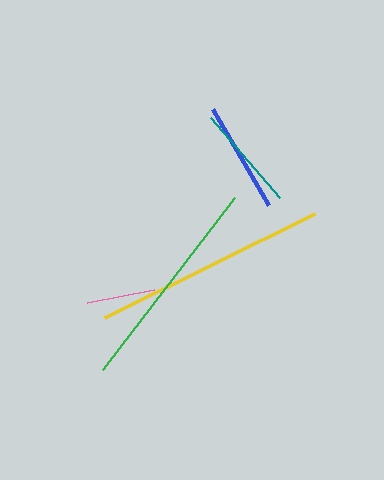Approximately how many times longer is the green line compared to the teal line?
The green line is approximately 2.0 times the length of the teal line.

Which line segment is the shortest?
The pink line is the shortest at approximately 68 pixels.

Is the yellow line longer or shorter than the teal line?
The yellow line is longer than the teal line.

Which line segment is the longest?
The yellow line is the longest at approximately 234 pixels.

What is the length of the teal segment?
The teal segment is approximately 106 pixels long.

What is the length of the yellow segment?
The yellow segment is approximately 234 pixels long.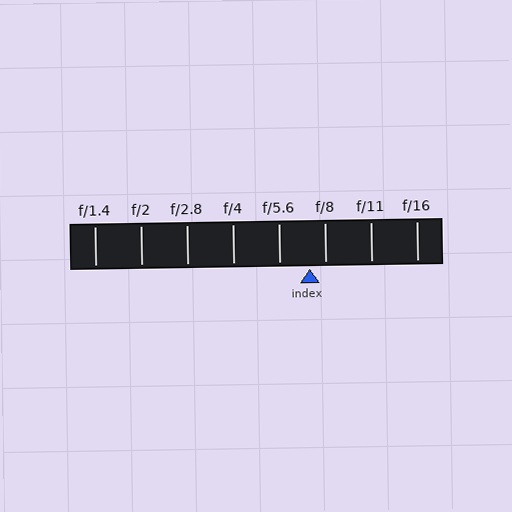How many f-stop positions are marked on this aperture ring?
There are 8 f-stop positions marked.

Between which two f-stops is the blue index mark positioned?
The index mark is between f/5.6 and f/8.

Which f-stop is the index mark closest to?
The index mark is closest to f/8.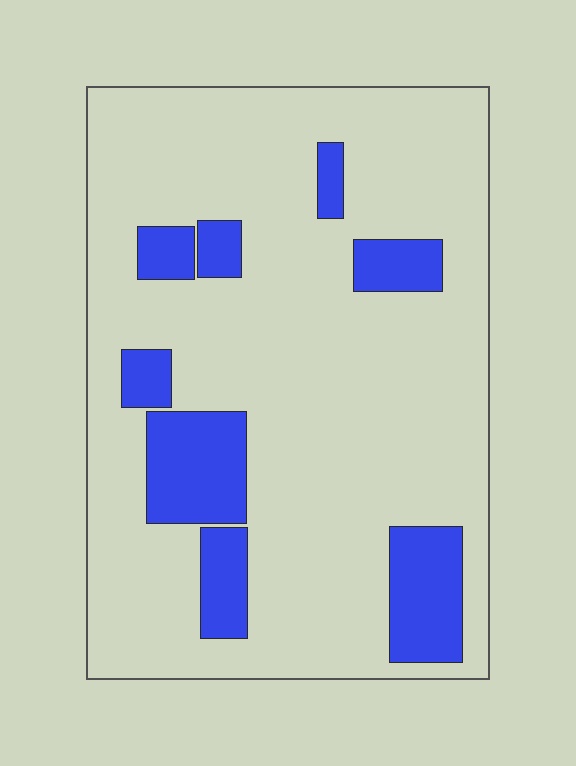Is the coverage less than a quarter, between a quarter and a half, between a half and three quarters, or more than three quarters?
Less than a quarter.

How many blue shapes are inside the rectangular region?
8.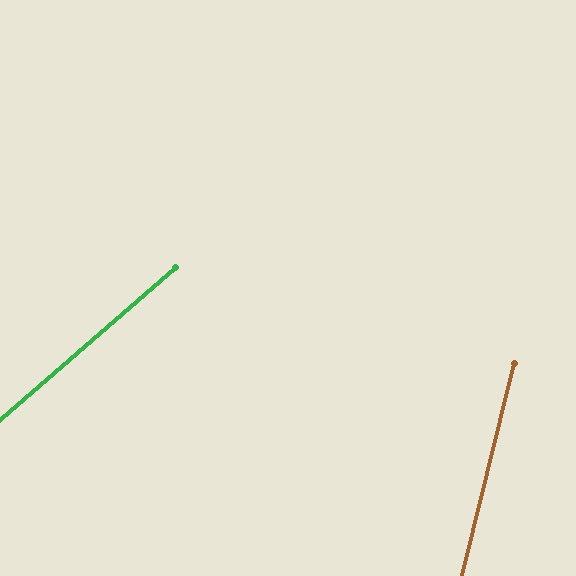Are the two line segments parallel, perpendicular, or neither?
Neither parallel nor perpendicular — they differ by about 35°.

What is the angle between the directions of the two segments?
Approximately 35 degrees.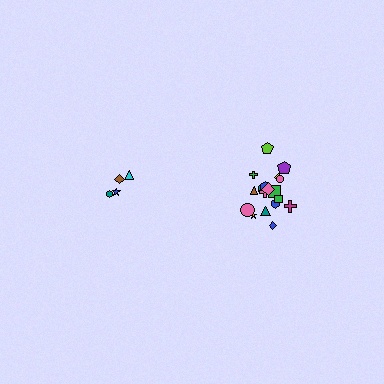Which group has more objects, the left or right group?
The right group.